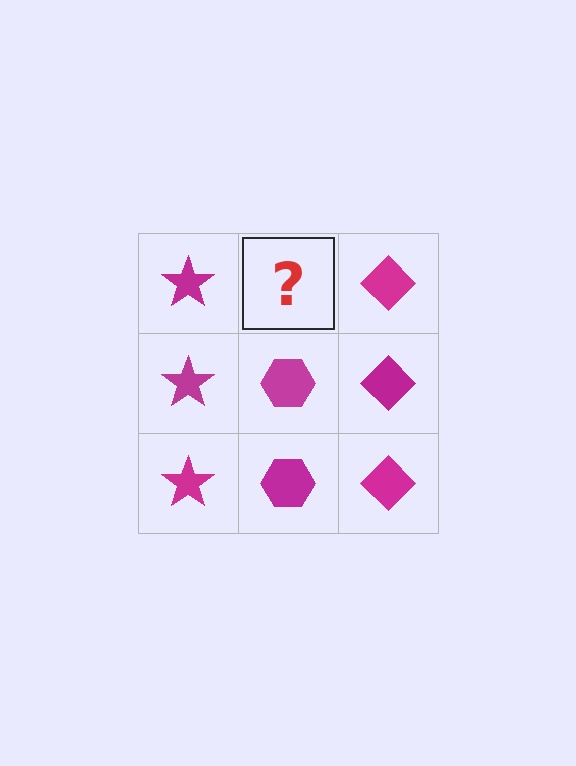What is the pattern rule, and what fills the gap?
The rule is that each column has a consistent shape. The gap should be filled with a magenta hexagon.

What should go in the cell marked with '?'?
The missing cell should contain a magenta hexagon.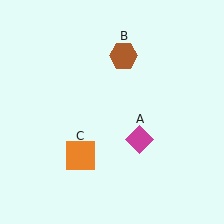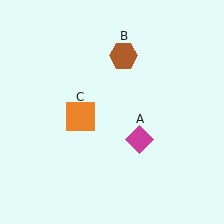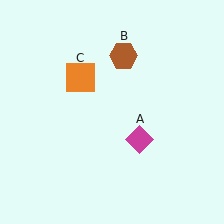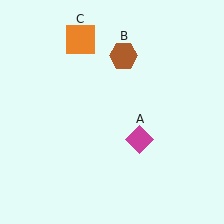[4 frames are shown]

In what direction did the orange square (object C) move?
The orange square (object C) moved up.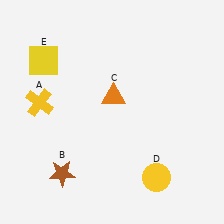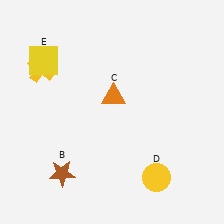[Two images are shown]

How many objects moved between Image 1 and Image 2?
1 object moved between the two images.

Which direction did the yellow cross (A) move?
The yellow cross (A) moved up.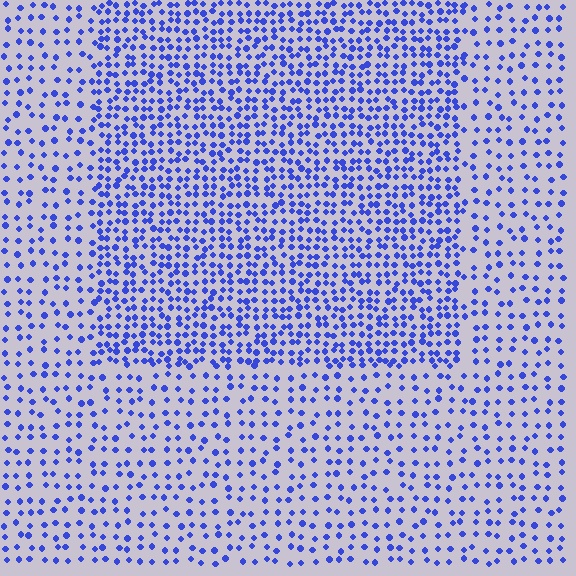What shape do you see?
I see a rectangle.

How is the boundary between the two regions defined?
The boundary is defined by a change in element density (approximately 2.0x ratio). All elements are the same color, size, and shape.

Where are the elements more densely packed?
The elements are more densely packed inside the rectangle boundary.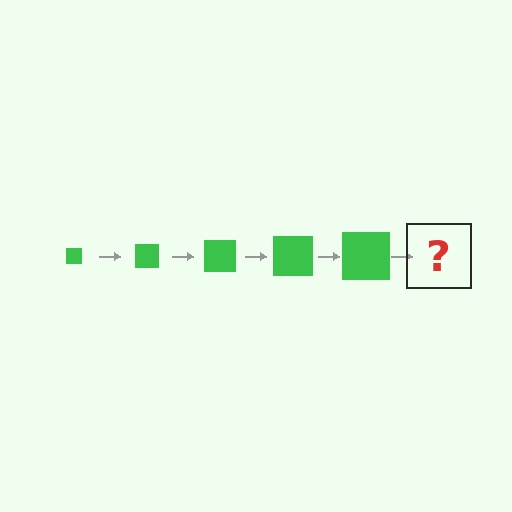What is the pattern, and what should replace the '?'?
The pattern is that the square gets progressively larger each step. The '?' should be a green square, larger than the previous one.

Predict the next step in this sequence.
The next step is a green square, larger than the previous one.